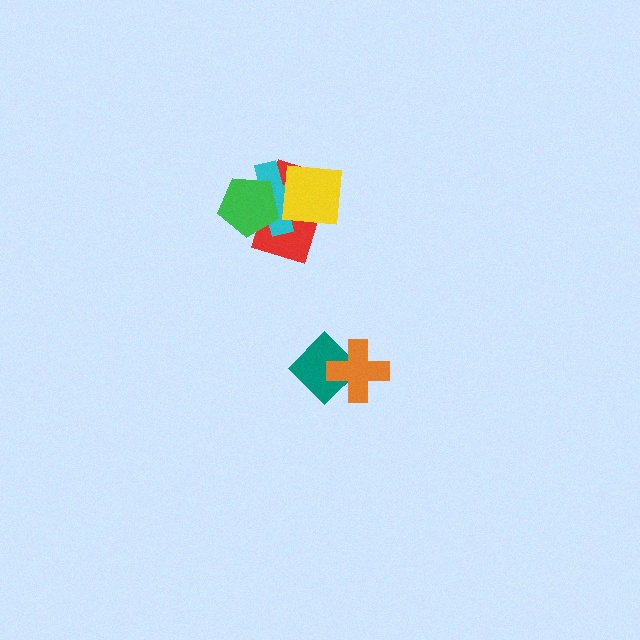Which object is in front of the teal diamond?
The orange cross is in front of the teal diamond.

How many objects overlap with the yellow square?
2 objects overlap with the yellow square.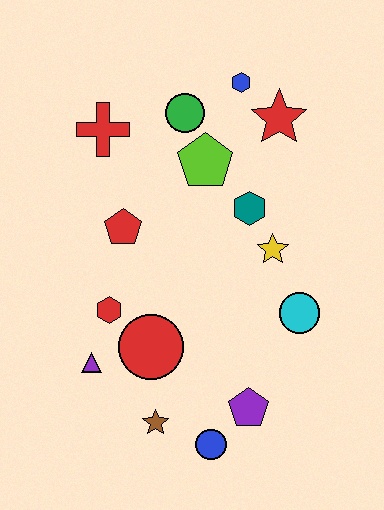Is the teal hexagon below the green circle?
Yes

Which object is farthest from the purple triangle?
The blue hexagon is farthest from the purple triangle.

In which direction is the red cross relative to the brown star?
The red cross is above the brown star.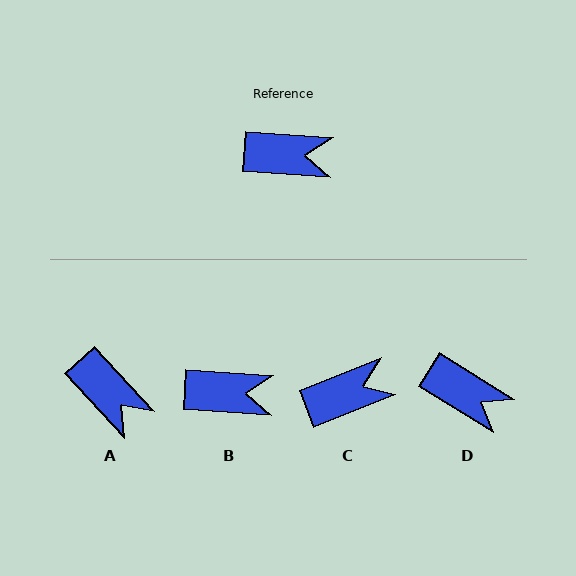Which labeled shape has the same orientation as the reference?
B.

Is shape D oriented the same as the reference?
No, it is off by about 28 degrees.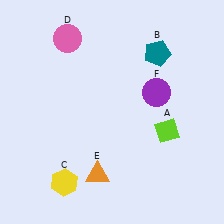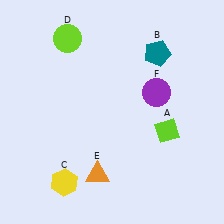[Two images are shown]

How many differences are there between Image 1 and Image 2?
There is 1 difference between the two images.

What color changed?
The circle (D) changed from pink in Image 1 to lime in Image 2.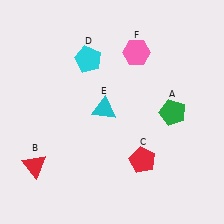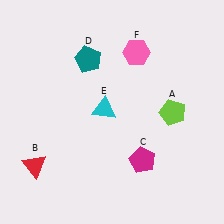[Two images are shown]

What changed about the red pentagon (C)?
In Image 1, C is red. In Image 2, it changed to magenta.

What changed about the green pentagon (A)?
In Image 1, A is green. In Image 2, it changed to lime.